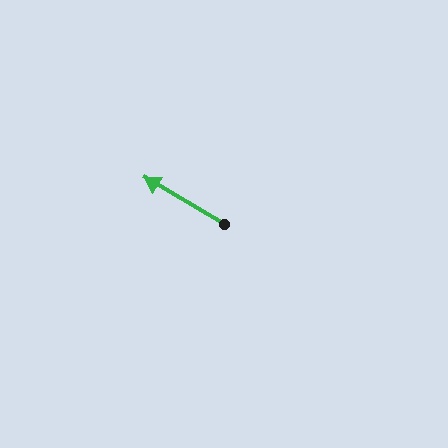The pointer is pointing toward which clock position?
Roughly 10 o'clock.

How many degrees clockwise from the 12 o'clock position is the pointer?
Approximately 300 degrees.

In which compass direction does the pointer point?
Northwest.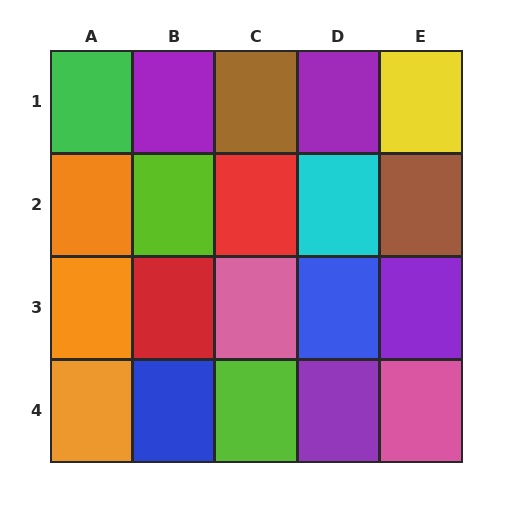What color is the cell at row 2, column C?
Red.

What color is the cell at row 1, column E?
Yellow.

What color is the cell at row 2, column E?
Brown.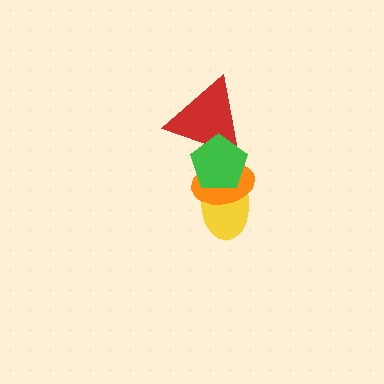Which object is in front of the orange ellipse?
The green pentagon is in front of the orange ellipse.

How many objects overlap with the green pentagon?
3 objects overlap with the green pentagon.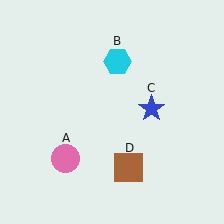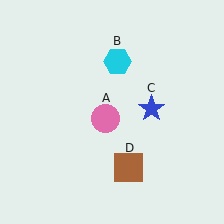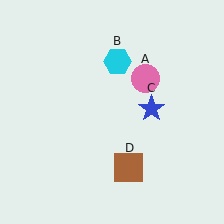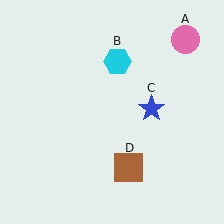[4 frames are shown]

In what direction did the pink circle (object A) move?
The pink circle (object A) moved up and to the right.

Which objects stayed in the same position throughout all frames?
Cyan hexagon (object B) and blue star (object C) and brown square (object D) remained stationary.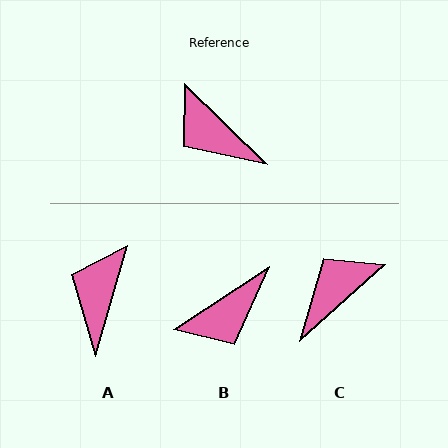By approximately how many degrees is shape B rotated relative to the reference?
Approximately 78 degrees counter-clockwise.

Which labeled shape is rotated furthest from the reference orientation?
C, about 94 degrees away.